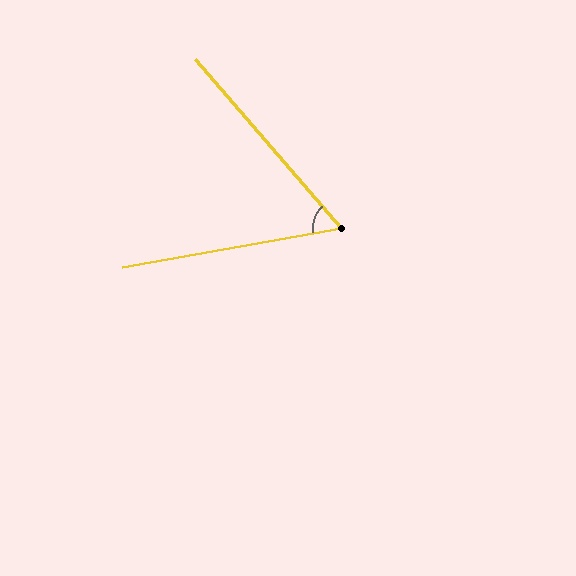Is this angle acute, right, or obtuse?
It is acute.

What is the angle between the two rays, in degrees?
Approximately 59 degrees.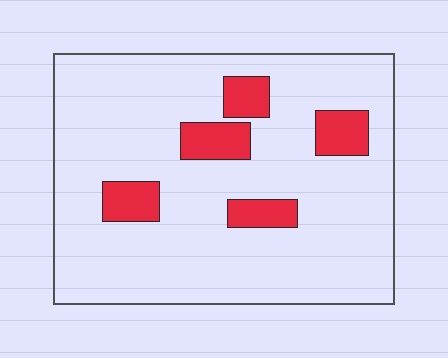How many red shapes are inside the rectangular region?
5.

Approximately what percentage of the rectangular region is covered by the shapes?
Approximately 15%.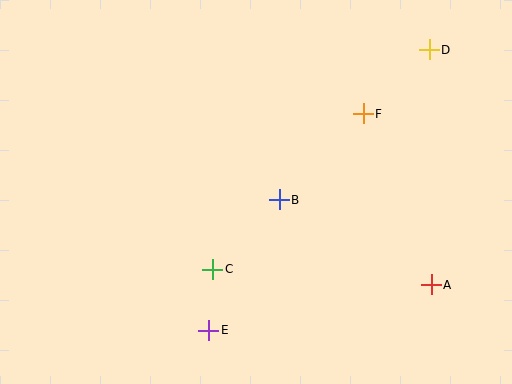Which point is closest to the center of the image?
Point B at (279, 200) is closest to the center.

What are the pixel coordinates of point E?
Point E is at (209, 330).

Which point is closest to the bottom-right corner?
Point A is closest to the bottom-right corner.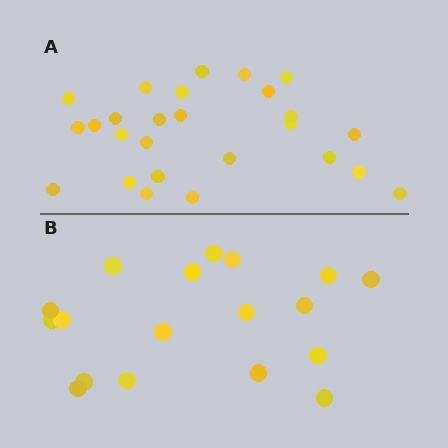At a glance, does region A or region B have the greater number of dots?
Region A (the top region) has more dots.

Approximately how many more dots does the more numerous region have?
Region A has roughly 8 or so more dots than region B.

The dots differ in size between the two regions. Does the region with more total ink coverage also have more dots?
No. Region B has more total ink coverage because its dots are larger, but region A actually contains more individual dots. Total area can be misleading — the number of items is what matters here.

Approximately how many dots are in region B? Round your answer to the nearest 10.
About 20 dots. (The exact count is 18, which rounds to 20.)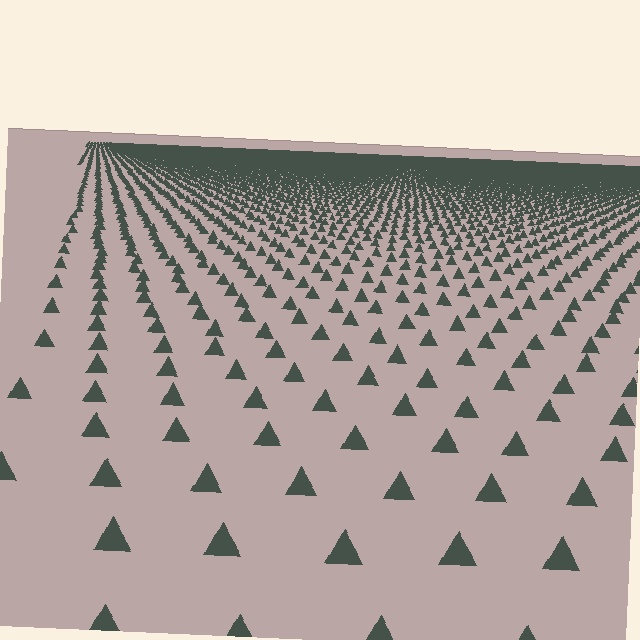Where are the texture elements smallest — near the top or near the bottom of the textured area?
Near the top.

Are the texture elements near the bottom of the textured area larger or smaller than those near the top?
Larger. Near the bottom, elements are closer to the viewer and appear at a bigger on-screen size.